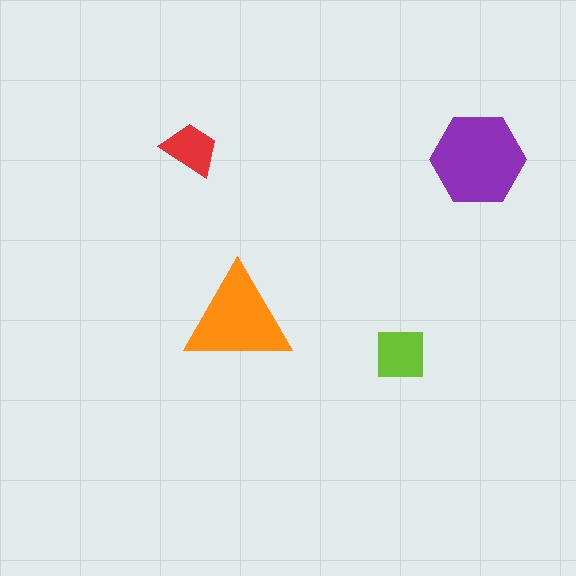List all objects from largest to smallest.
The purple hexagon, the orange triangle, the lime square, the red trapezoid.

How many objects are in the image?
There are 4 objects in the image.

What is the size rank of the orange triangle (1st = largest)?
2nd.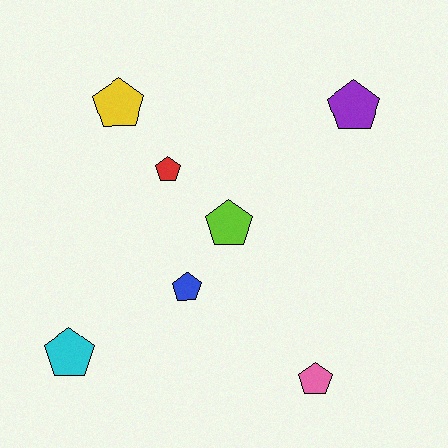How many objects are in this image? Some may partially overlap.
There are 7 objects.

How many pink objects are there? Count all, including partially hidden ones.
There is 1 pink object.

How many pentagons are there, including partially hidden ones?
There are 7 pentagons.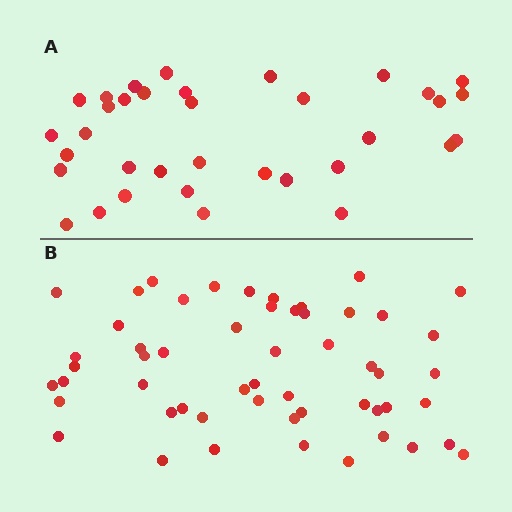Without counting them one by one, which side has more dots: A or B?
Region B (the bottom region) has more dots.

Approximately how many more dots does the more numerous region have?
Region B has approximately 20 more dots than region A.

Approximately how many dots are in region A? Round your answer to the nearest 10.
About 40 dots. (The exact count is 35, which rounds to 40.)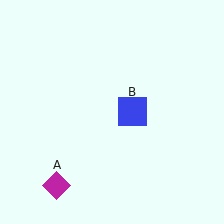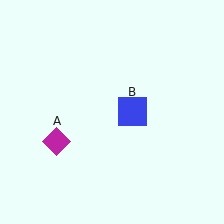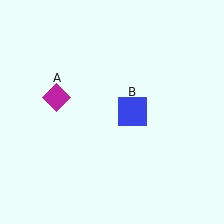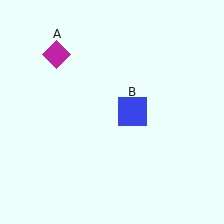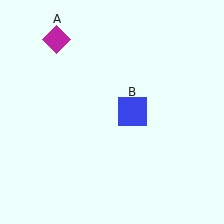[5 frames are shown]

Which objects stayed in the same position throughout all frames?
Blue square (object B) remained stationary.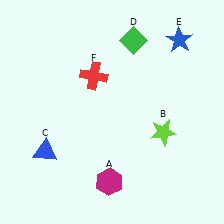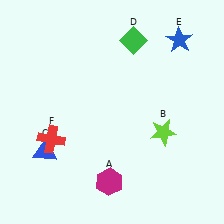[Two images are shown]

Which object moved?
The red cross (F) moved down.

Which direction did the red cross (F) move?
The red cross (F) moved down.